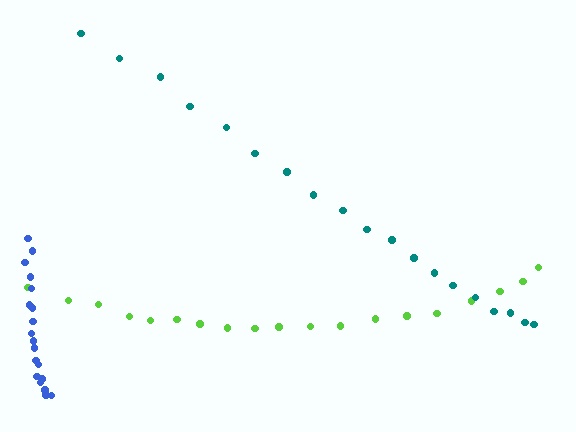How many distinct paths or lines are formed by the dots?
There are 3 distinct paths.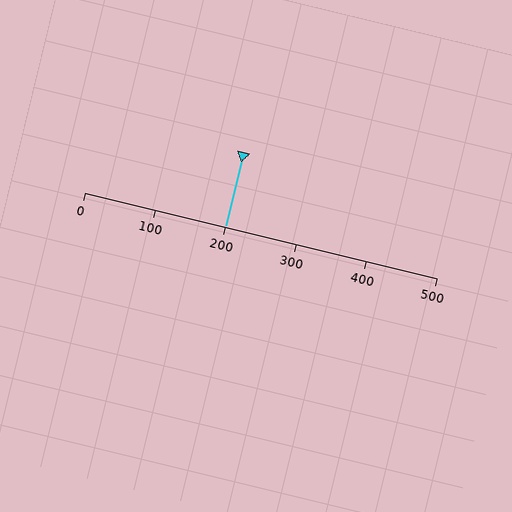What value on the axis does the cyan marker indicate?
The marker indicates approximately 200.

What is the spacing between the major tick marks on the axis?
The major ticks are spaced 100 apart.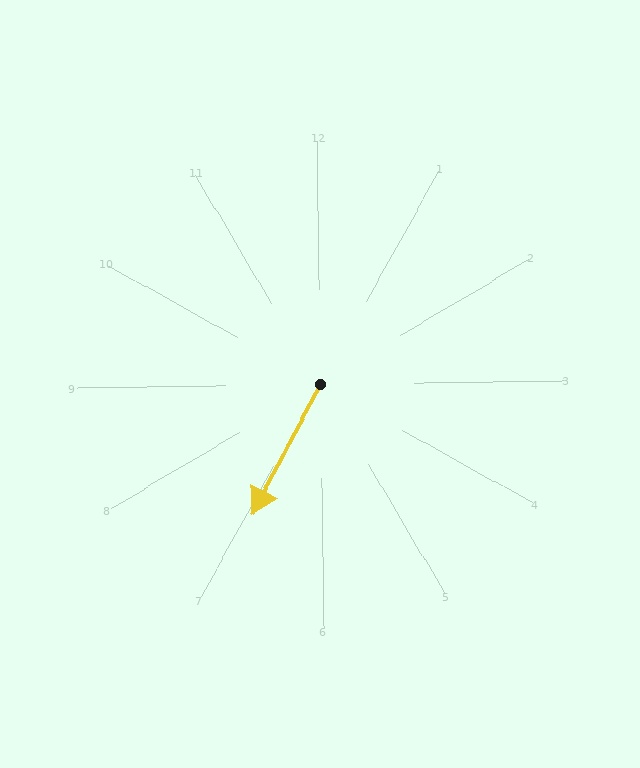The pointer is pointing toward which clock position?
Roughly 7 o'clock.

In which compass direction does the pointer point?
Southwest.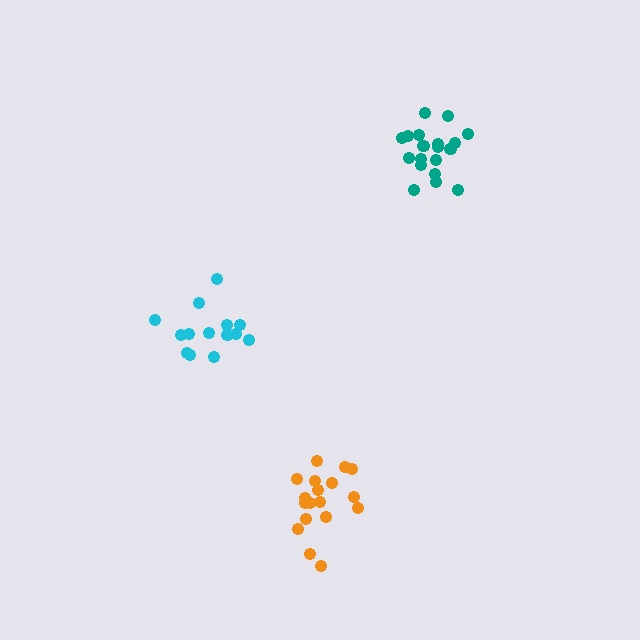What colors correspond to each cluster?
The clusters are colored: orange, teal, cyan.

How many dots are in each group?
Group 1: 18 dots, Group 2: 19 dots, Group 3: 14 dots (51 total).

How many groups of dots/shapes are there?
There are 3 groups.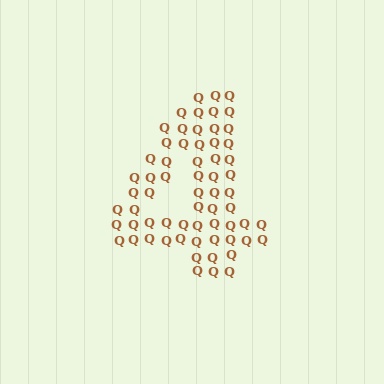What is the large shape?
The large shape is the digit 4.